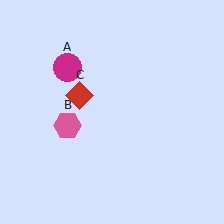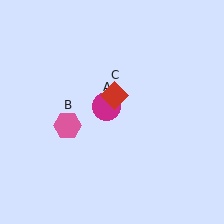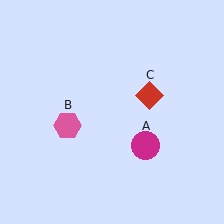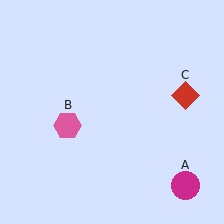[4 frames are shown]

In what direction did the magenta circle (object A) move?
The magenta circle (object A) moved down and to the right.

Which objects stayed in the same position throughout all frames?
Pink hexagon (object B) remained stationary.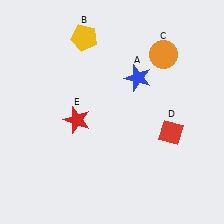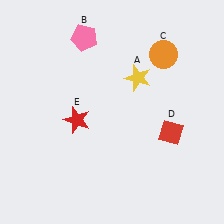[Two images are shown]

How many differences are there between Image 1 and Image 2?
There are 2 differences between the two images.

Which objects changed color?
A changed from blue to yellow. B changed from yellow to pink.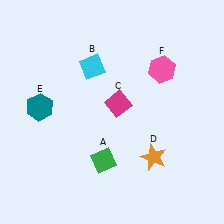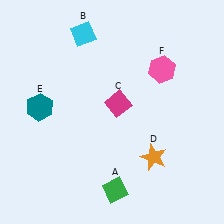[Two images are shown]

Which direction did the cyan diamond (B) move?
The cyan diamond (B) moved up.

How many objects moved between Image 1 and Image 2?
2 objects moved between the two images.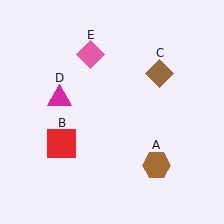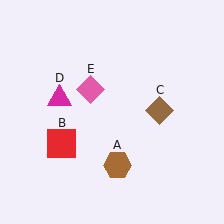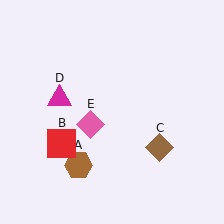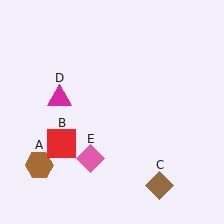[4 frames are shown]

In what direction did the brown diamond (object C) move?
The brown diamond (object C) moved down.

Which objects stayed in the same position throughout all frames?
Red square (object B) and magenta triangle (object D) remained stationary.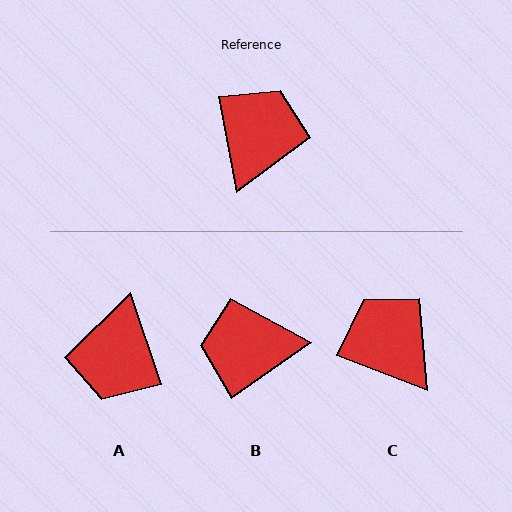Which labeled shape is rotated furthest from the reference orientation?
A, about 171 degrees away.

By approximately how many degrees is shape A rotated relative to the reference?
Approximately 171 degrees clockwise.